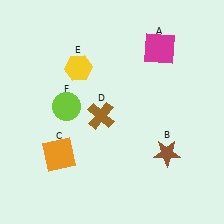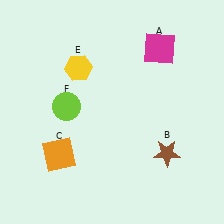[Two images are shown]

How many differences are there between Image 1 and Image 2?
There is 1 difference between the two images.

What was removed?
The brown cross (D) was removed in Image 2.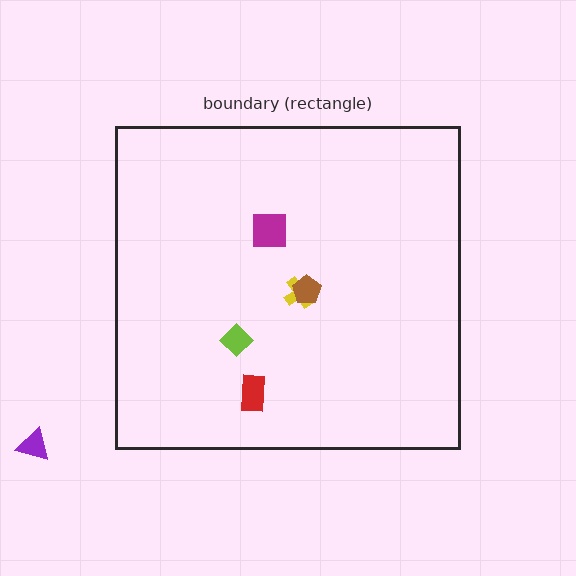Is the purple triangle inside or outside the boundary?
Outside.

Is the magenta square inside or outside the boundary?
Inside.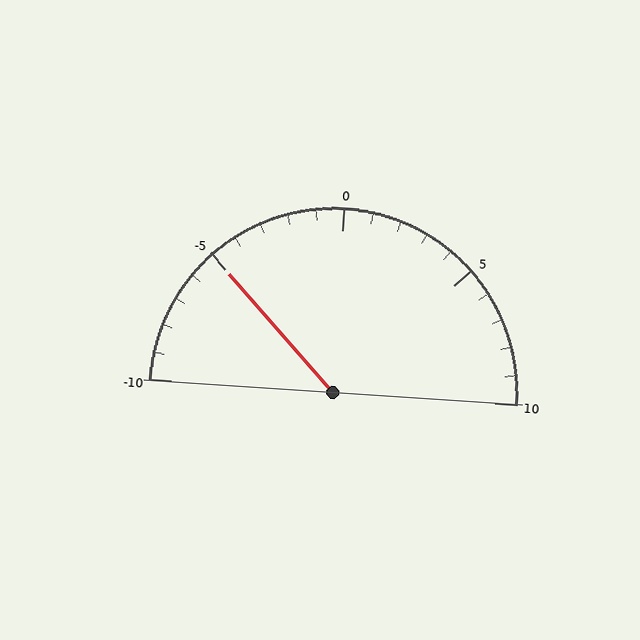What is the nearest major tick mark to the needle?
The nearest major tick mark is -5.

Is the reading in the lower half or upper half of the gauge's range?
The reading is in the lower half of the range (-10 to 10).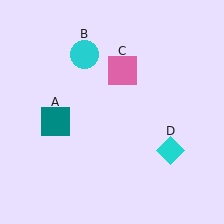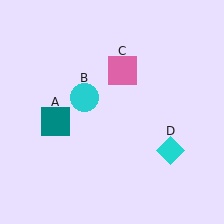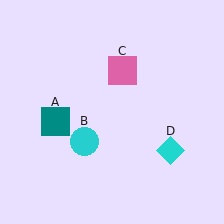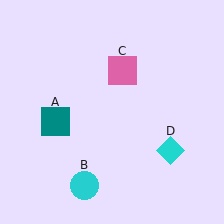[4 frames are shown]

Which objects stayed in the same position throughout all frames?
Teal square (object A) and pink square (object C) and cyan diamond (object D) remained stationary.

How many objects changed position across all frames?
1 object changed position: cyan circle (object B).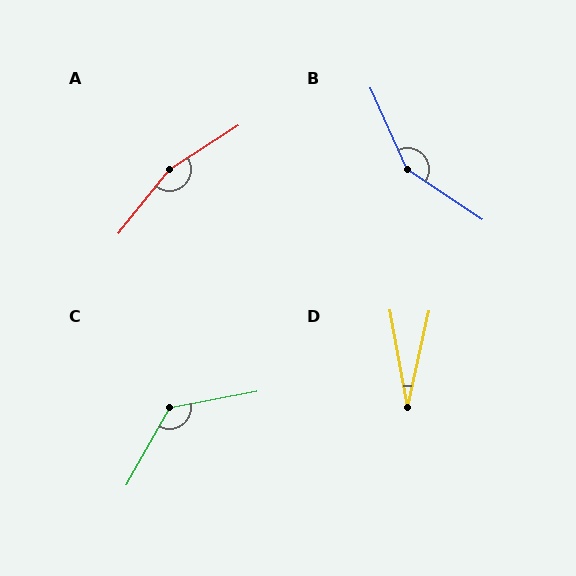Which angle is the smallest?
D, at approximately 22 degrees.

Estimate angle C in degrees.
Approximately 130 degrees.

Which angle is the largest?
A, at approximately 161 degrees.